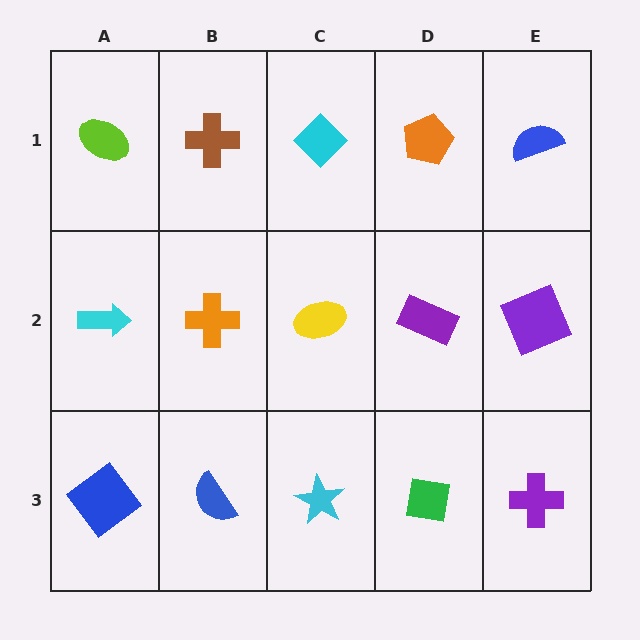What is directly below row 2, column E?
A purple cross.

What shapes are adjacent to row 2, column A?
A lime ellipse (row 1, column A), a blue diamond (row 3, column A), an orange cross (row 2, column B).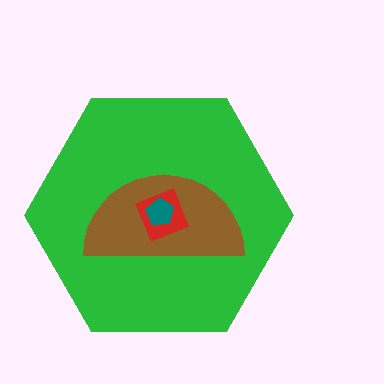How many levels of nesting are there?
4.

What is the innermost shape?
The teal pentagon.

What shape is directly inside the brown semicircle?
The red diamond.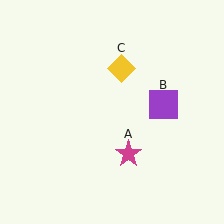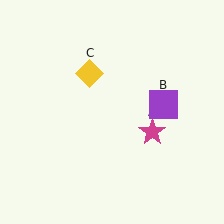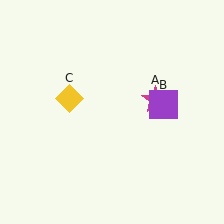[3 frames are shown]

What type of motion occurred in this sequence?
The magenta star (object A), yellow diamond (object C) rotated counterclockwise around the center of the scene.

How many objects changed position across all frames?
2 objects changed position: magenta star (object A), yellow diamond (object C).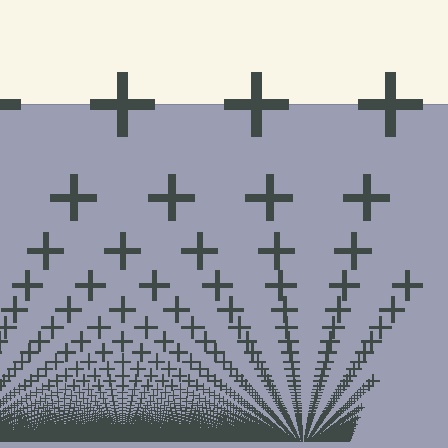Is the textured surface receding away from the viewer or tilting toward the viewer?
The surface appears to tilt toward the viewer. Texture elements get larger and sparser toward the top.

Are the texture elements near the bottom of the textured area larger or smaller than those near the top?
Smaller. The gradient is inverted — elements near the bottom are smaller and denser.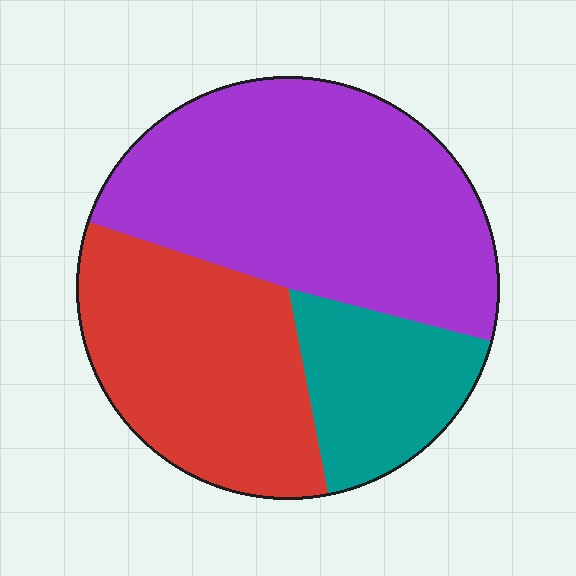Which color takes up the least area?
Teal, at roughly 20%.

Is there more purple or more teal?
Purple.